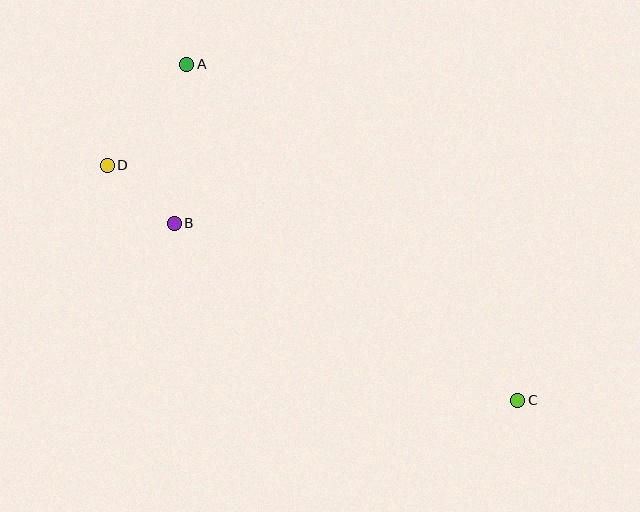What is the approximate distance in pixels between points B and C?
The distance between B and C is approximately 387 pixels.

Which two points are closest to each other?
Points B and D are closest to each other.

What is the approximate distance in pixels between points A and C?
The distance between A and C is approximately 472 pixels.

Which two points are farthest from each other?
Points C and D are farthest from each other.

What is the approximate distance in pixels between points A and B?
The distance between A and B is approximately 160 pixels.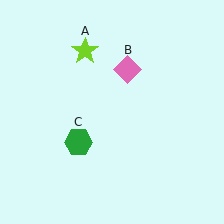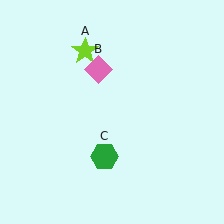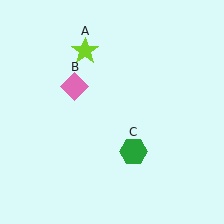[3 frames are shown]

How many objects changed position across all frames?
2 objects changed position: pink diamond (object B), green hexagon (object C).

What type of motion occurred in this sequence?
The pink diamond (object B), green hexagon (object C) rotated counterclockwise around the center of the scene.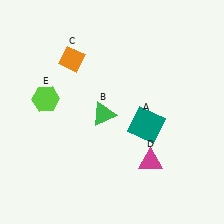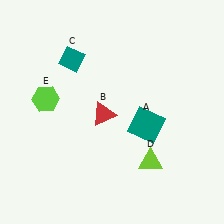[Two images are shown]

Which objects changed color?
B changed from green to red. C changed from orange to teal. D changed from magenta to lime.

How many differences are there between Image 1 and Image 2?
There are 3 differences between the two images.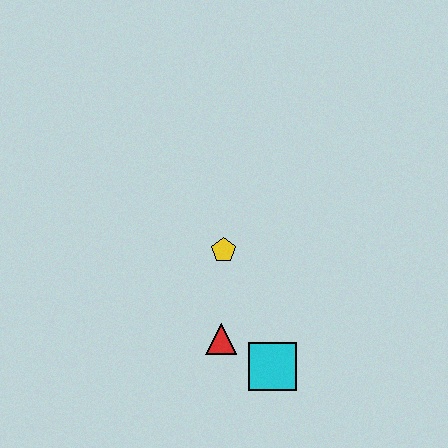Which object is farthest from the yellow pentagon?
The cyan square is farthest from the yellow pentagon.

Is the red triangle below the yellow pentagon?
Yes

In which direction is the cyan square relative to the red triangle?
The cyan square is to the right of the red triangle.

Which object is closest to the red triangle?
The cyan square is closest to the red triangle.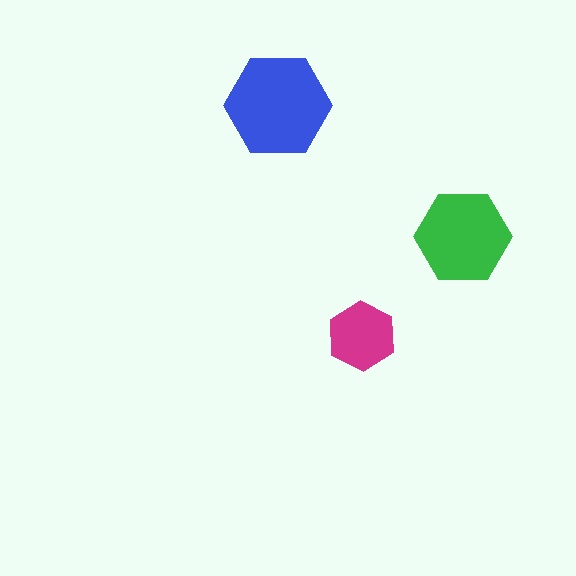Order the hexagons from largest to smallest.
the blue one, the green one, the magenta one.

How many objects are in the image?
There are 3 objects in the image.